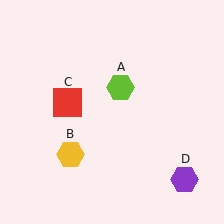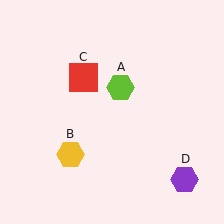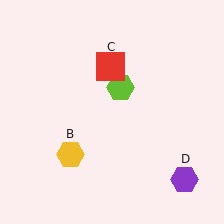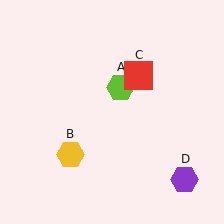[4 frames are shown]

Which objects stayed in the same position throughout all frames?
Lime hexagon (object A) and yellow hexagon (object B) and purple hexagon (object D) remained stationary.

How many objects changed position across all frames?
1 object changed position: red square (object C).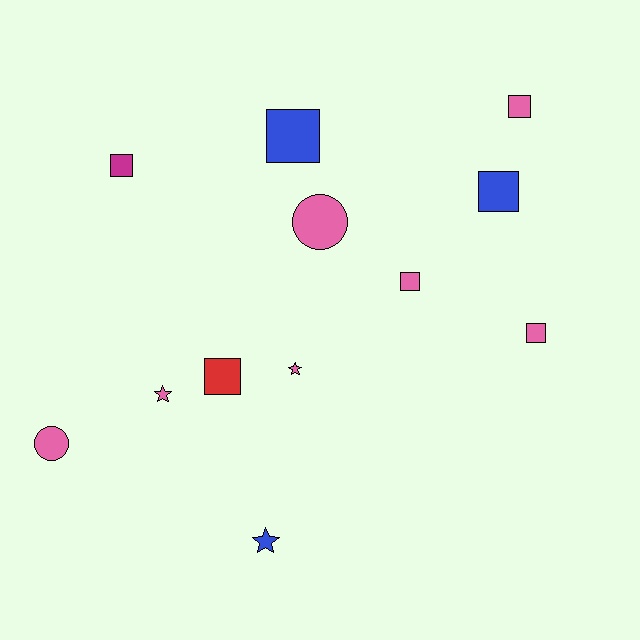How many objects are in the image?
There are 12 objects.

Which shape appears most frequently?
Square, with 7 objects.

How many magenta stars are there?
There are no magenta stars.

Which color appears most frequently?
Pink, with 7 objects.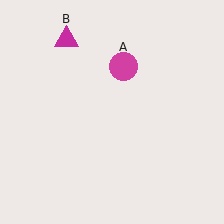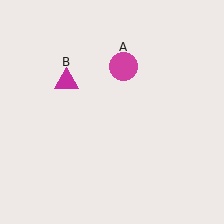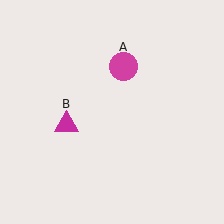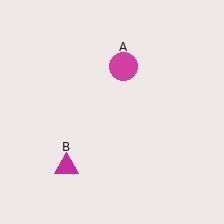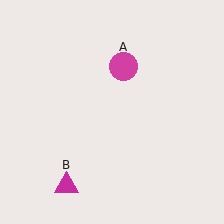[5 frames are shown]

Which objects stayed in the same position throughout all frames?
Magenta circle (object A) remained stationary.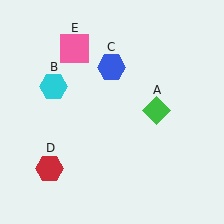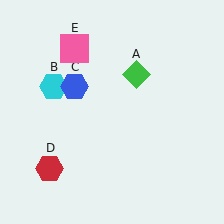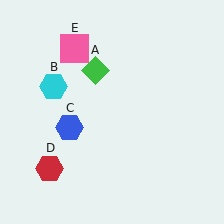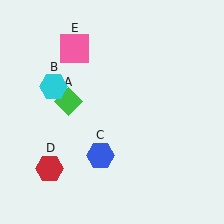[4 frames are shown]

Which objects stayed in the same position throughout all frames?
Cyan hexagon (object B) and red hexagon (object D) and pink square (object E) remained stationary.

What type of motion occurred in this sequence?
The green diamond (object A), blue hexagon (object C) rotated counterclockwise around the center of the scene.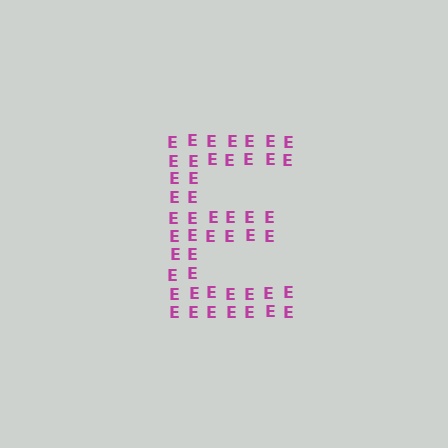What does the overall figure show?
The overall figure shows the letter E.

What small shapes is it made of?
It is made of small letter E's.